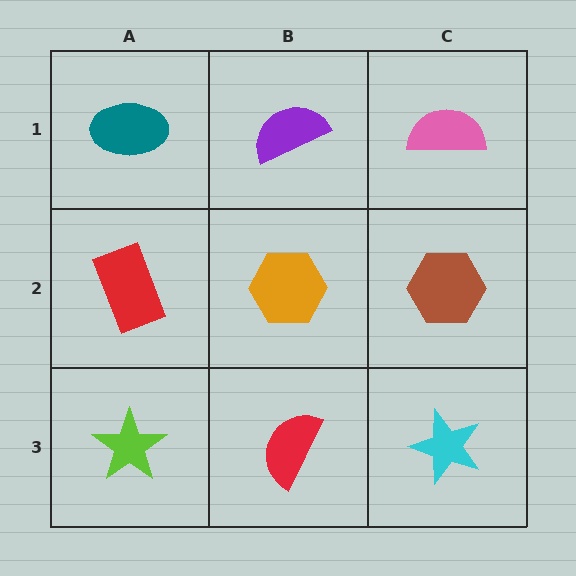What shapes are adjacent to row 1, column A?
A red rectangle (row 2, column A), a purple semicircle (row 1, column B).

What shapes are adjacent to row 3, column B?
An orange hexagon (row 2, column B), a lime star (row 3, column A), a cyan star (row 3, column C).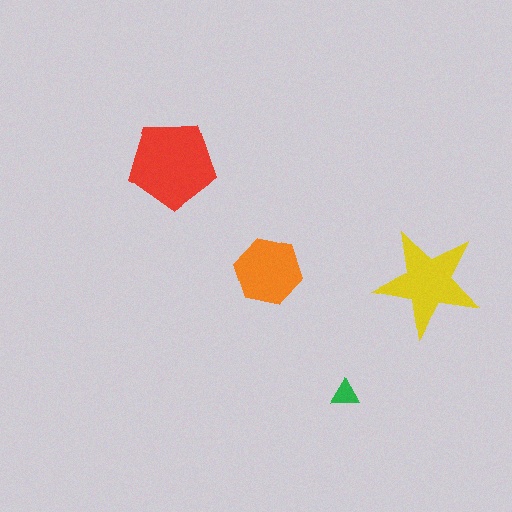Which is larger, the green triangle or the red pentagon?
The red pentagon.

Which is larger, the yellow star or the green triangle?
The yellow star.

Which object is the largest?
The red pentagon.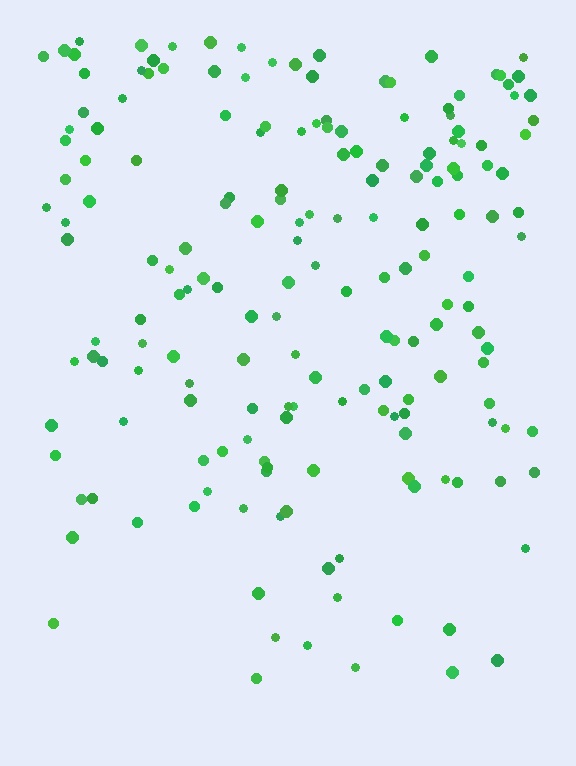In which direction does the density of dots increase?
From bottom to top, with the top side densest.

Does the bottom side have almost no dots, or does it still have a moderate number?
Still a moderate number, just noticeably fewer than the top.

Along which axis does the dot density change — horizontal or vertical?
Vertical.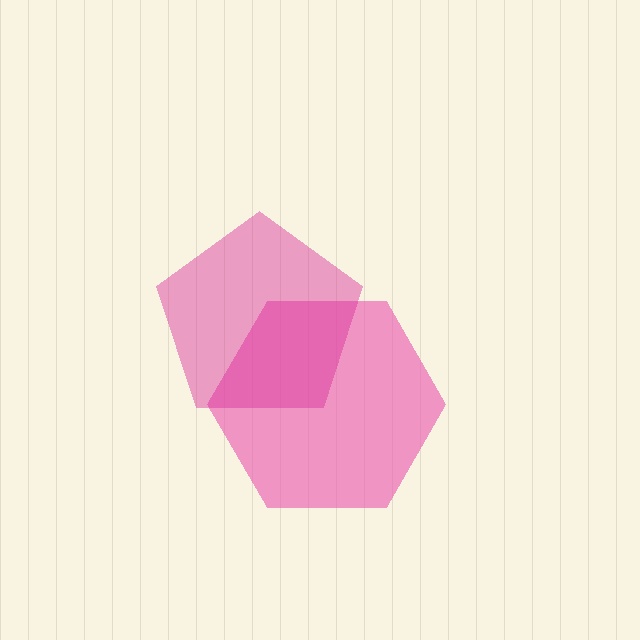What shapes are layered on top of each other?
The layered shapes are: a pink hexagon, a magenta pentagon.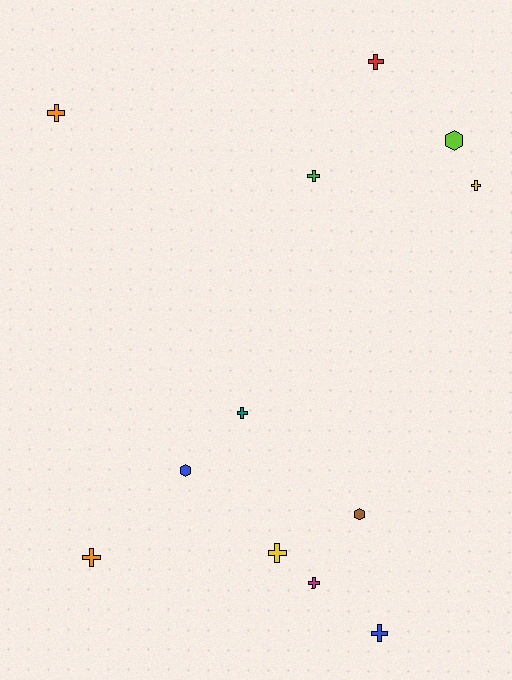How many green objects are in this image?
There is 1 green object.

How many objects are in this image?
There are 12 objects.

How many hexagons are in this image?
There are 3 hexagons.